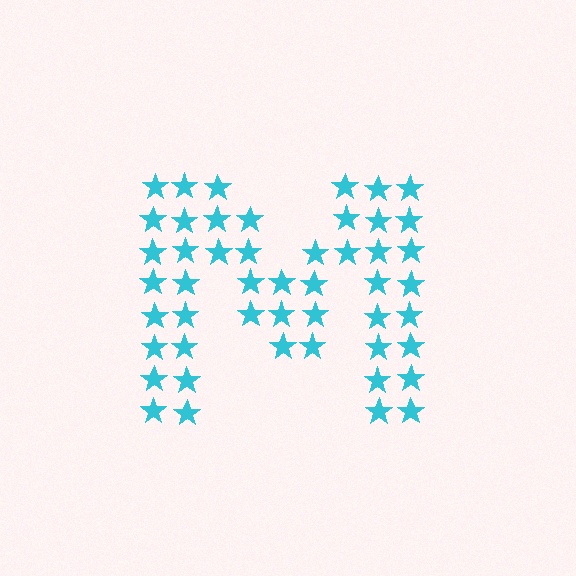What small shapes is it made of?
It is made of small stars.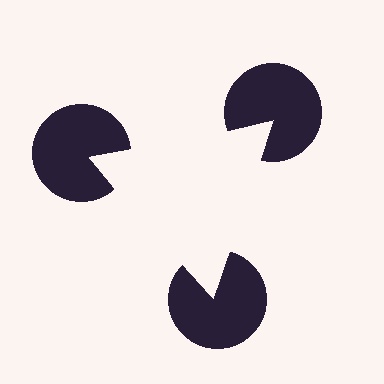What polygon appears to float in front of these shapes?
An illusory triangle — its edges are inferred from the aligned wedge cuts in the pac-man discs, not physically drawn.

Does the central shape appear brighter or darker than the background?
It typically appears slightly brighter than the background, even though no actual brightness change is drawn.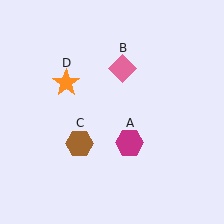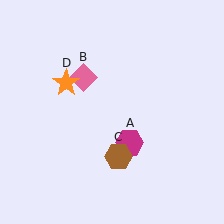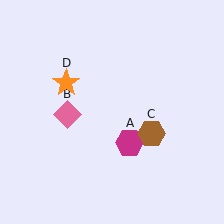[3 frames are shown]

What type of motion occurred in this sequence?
The pink diamond (object B), brown hexagon (object C) rotated counterclockwise around the center of the scene.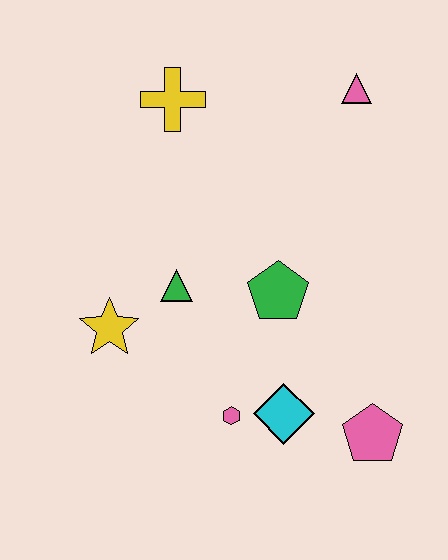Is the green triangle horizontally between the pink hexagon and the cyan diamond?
No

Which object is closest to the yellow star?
The green triangle is closest to the yellow star.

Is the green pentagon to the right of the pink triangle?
No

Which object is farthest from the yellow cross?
The pink pentagon is farthest from the yellow cross.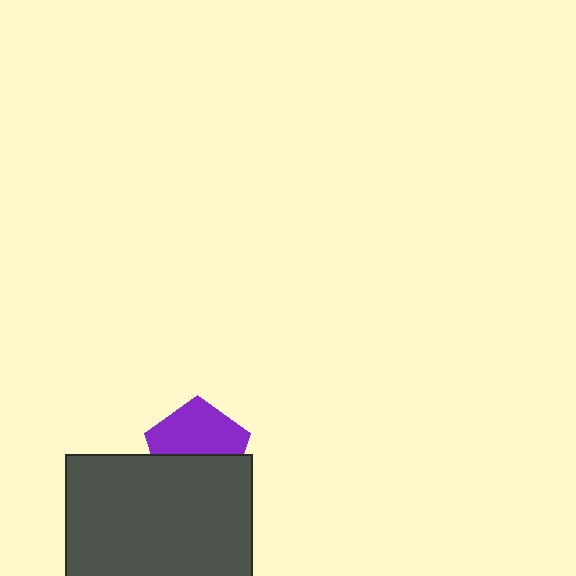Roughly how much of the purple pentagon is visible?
About half of it is visible (roughly 55%).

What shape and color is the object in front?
The object in front is a dark gray rectangle.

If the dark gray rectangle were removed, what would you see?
You would see the complete purple pentagon.